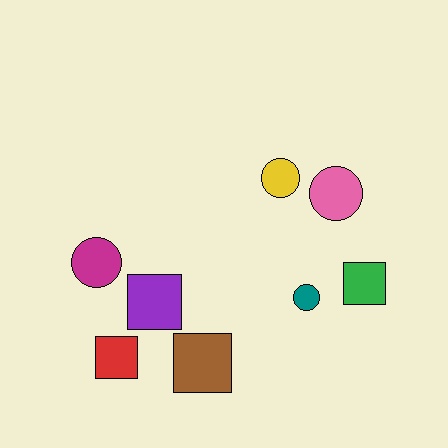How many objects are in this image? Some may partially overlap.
There are 8 objects.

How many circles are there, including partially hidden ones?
There are 4 circles.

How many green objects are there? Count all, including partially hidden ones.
There is 1 green object.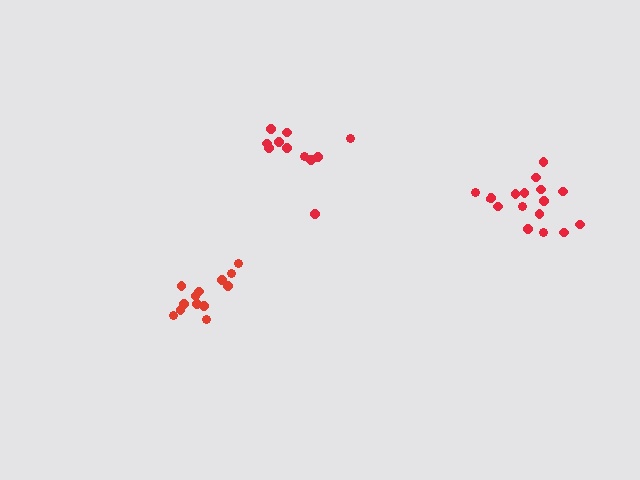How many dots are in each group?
Group 1: 11 dots, Group 2: 13 dots, Group 3: 16 dots (40 total).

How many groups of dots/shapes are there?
There are 3 groups.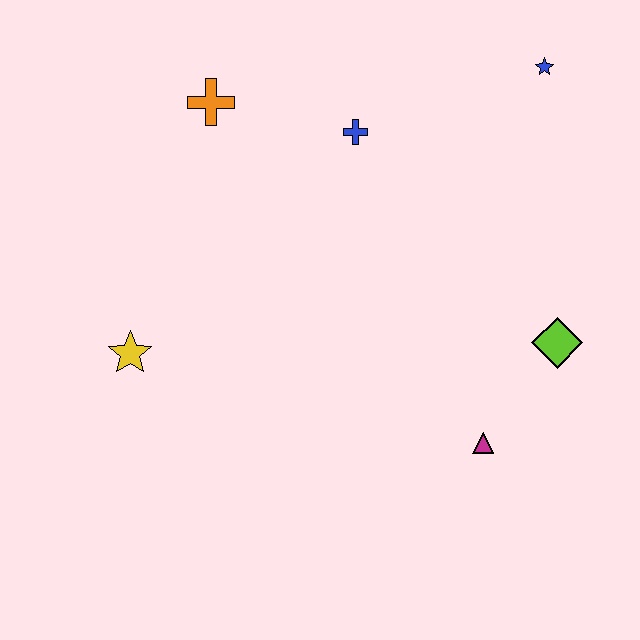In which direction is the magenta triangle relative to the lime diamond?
The magenta triangle is below the lime diamond.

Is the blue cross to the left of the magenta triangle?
Yes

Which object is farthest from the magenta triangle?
The orange cross is farthest from the magenta triangle.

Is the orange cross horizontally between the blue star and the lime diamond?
No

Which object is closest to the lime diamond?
The magenta triangle is closest to the lime diamond.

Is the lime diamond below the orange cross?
Yes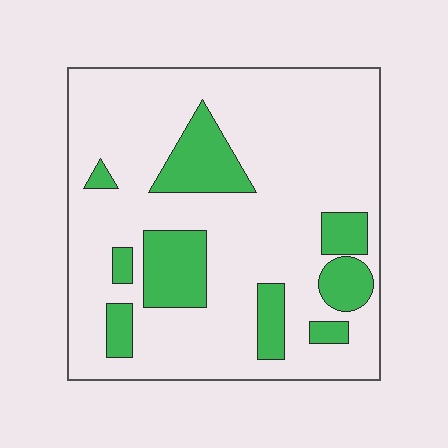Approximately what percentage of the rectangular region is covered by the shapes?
Approximately 20%.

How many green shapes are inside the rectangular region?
9.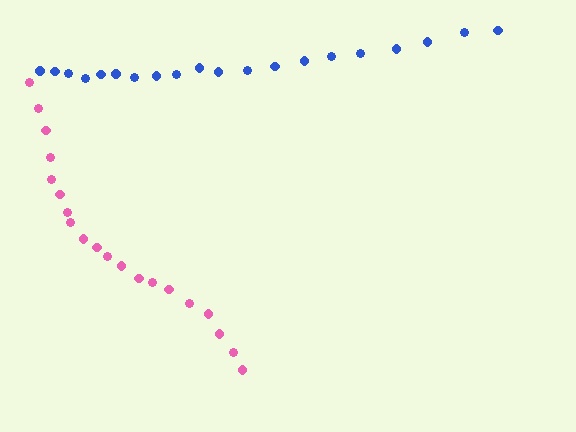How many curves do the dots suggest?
There are 2 distinct paths.